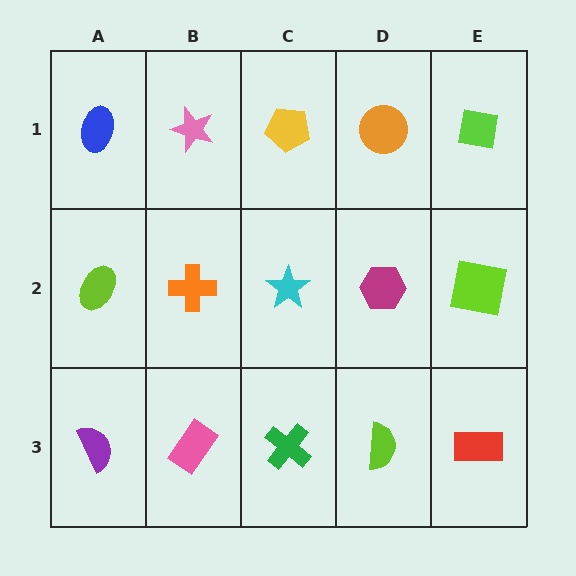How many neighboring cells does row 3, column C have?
3.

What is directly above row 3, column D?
A magenta hexagon.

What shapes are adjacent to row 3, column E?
A lime square (row 2, column E), a lime semicircle (row 3, column D).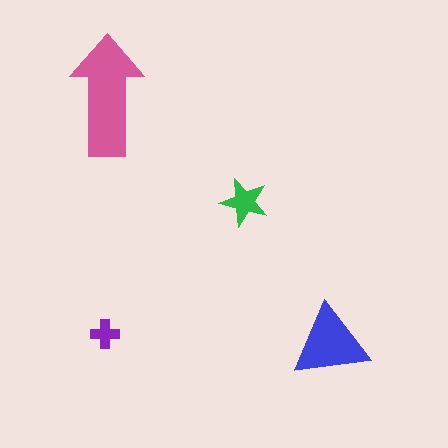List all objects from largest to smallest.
The pink arrow, the blue triangle, the green star, the purple cross.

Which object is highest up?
The pink arrow is topmost.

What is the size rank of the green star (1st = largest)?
3rd.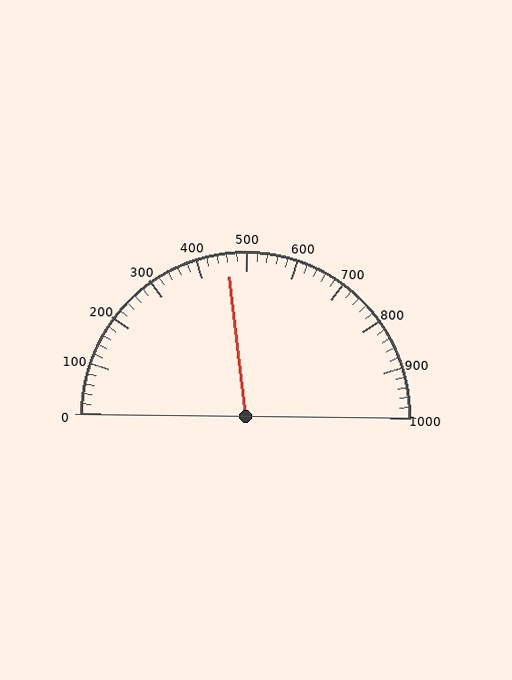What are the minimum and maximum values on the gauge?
The gauge ranges from 0 to 1000.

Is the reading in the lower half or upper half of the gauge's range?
The reading is in the lower half of the range (0 to 1000).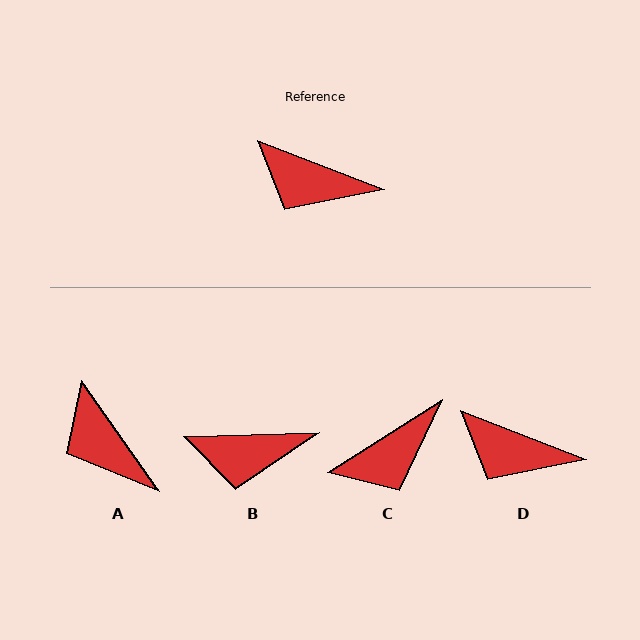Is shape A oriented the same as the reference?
No, it is off by about 33 degrees.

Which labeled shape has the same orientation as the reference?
D.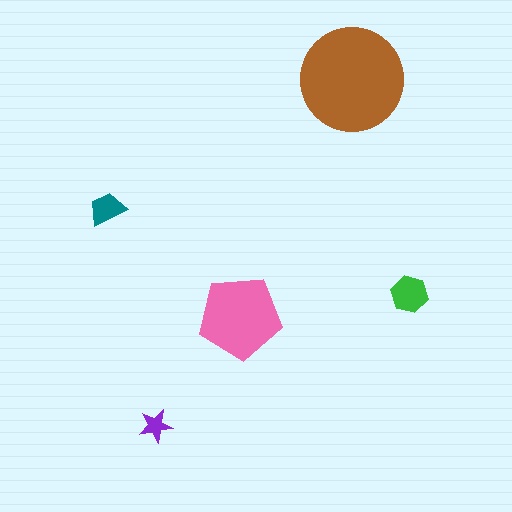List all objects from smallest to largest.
The purple star, the teal trapezoid, the green hexagon, the pink pentagon, the brown circle.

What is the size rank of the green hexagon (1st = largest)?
3rd.